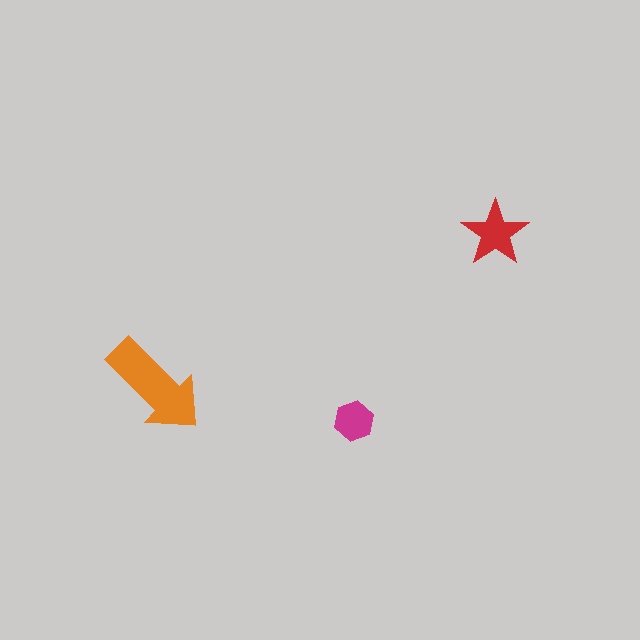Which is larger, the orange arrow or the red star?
The orange arrow.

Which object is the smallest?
The magenta hexagon.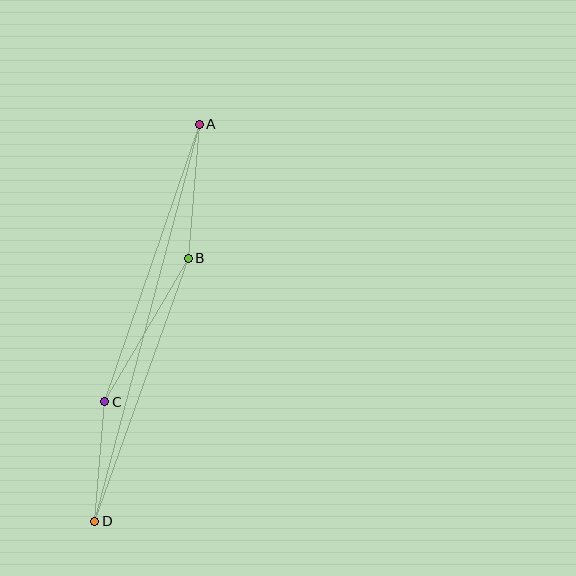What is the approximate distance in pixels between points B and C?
The distance between B and C is approximately 166 pixels.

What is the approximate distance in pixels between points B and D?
The distance between B and D is approximately 279 pixels.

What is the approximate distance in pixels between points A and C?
The distance between A and C is approximately 293 pixels.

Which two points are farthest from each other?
Points A and D are farthest from each other.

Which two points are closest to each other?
Points C and D are closest to each other.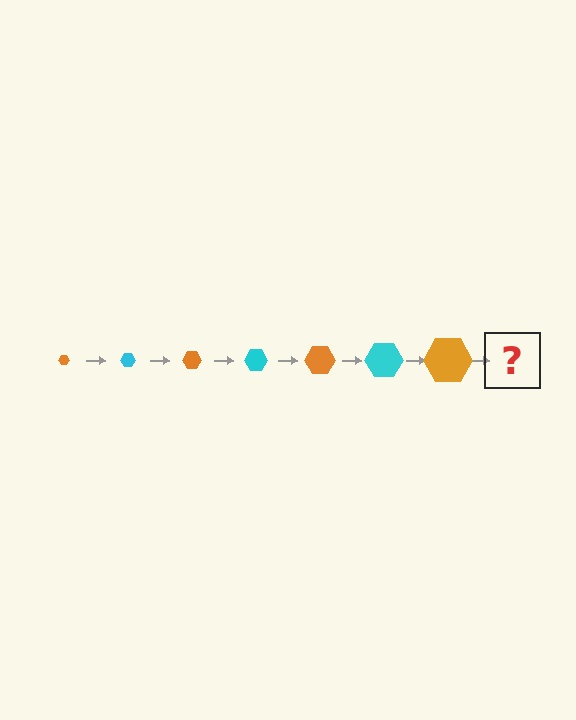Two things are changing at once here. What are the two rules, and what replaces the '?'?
The two rules are that the hexagon grows larger each step and the color cycles through orange and cyan. The '?' should be a cyan hexagon, larger than the previous one.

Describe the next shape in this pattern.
It should be a cyan hexagon, larger than the previous one.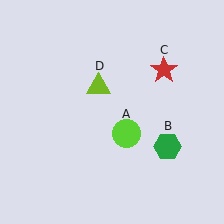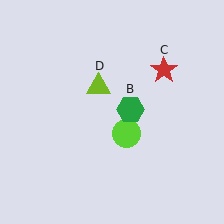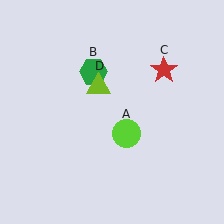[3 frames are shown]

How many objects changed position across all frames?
1 object changed position: green hexagon (object B).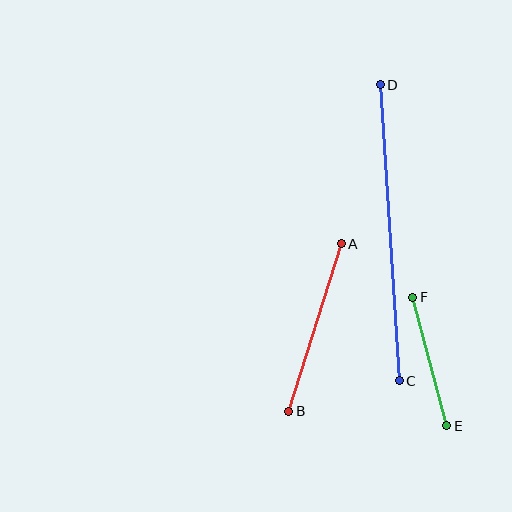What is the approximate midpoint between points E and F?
The midpoint is at approximately (430, 361) pixels.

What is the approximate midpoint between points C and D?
The midpoint is at approximately (390, 233) pixels.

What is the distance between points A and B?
The distance is approximately 176 pixels.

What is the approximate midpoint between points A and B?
The midpoint is at approximately (315, 328) pixels.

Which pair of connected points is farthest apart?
Points C and D are farthest apart.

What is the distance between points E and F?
The distance is approximately 133 pixels.